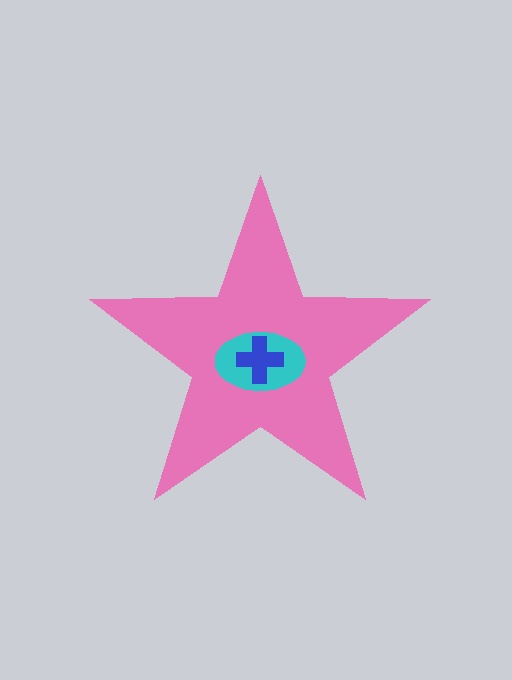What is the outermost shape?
The pink star.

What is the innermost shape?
The blue cross.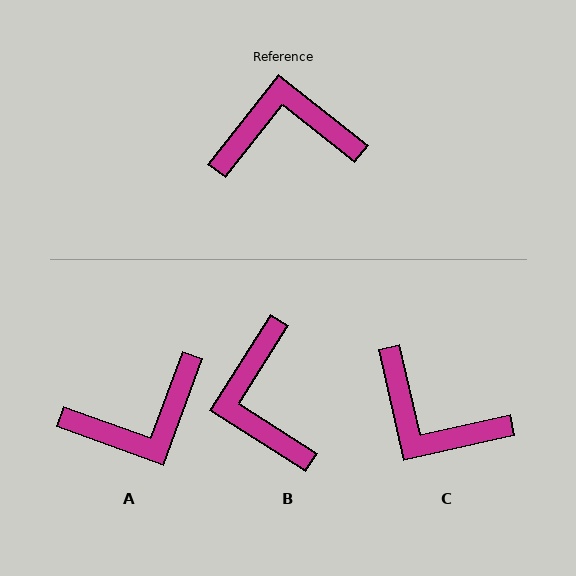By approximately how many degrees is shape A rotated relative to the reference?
Approximately 162 degrees clockwise.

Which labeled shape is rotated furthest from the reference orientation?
A, about 162 degrees away.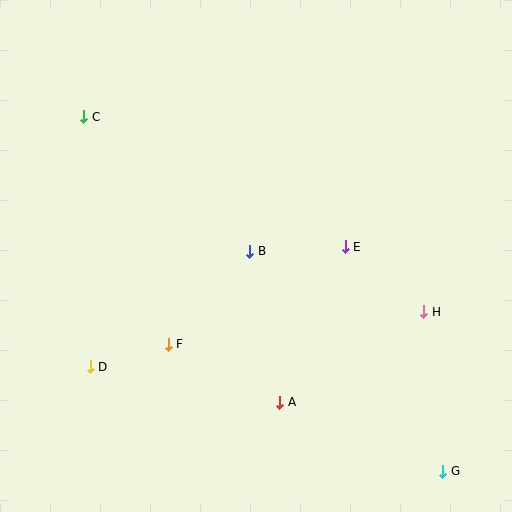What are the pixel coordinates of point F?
Point F is at (168, 344).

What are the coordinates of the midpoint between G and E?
The midpoint between G and E is at (394, 359).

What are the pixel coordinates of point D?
Point D is at (90, 367).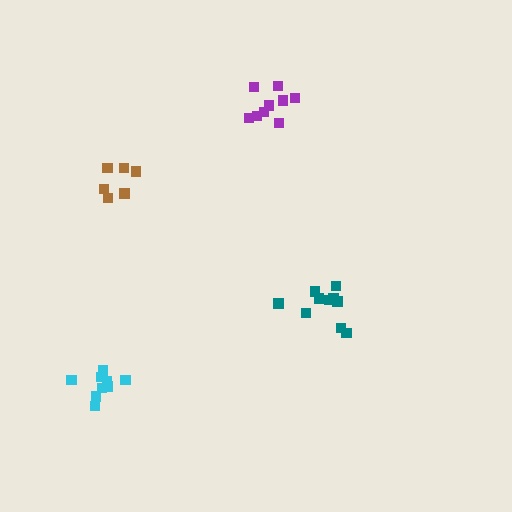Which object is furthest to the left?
The cyan cluster is leftmost.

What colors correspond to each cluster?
The clusters are colored: cyan, teal, purple, brown.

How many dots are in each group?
Group 1: 9 dots, Group 2: 10 dots, Group 3: 9 dots, Group 4: 6 dots (34 total).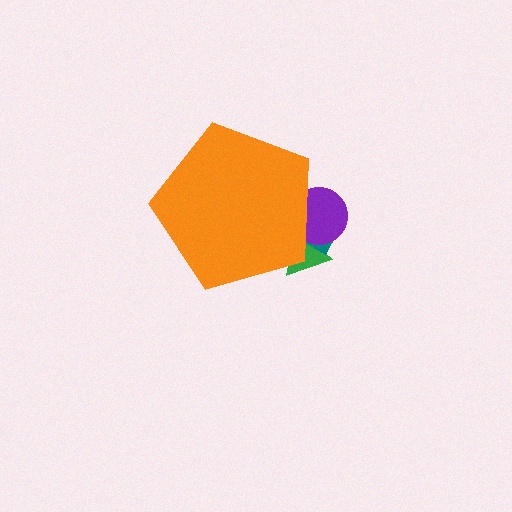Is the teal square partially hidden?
Yes, the teal square is partially hidden behind the orange pentagon.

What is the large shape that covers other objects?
An orange pentagon.